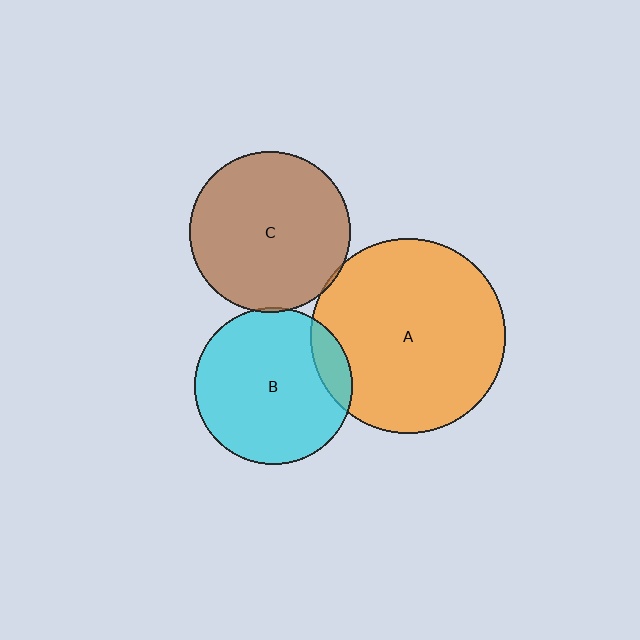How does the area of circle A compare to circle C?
Approximately 1.5 times.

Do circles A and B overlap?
Yes.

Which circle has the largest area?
Circle A (orange).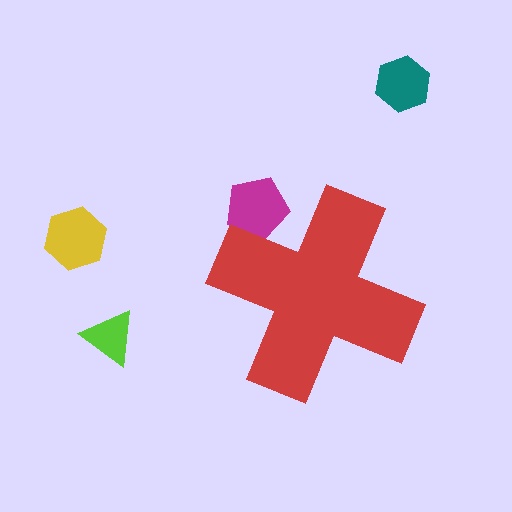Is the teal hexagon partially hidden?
No, the teal hexagon is fully visible.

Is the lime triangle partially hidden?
No, the lime triangle is fully visible.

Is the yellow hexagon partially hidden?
No, the yellow hexagon is fully visible.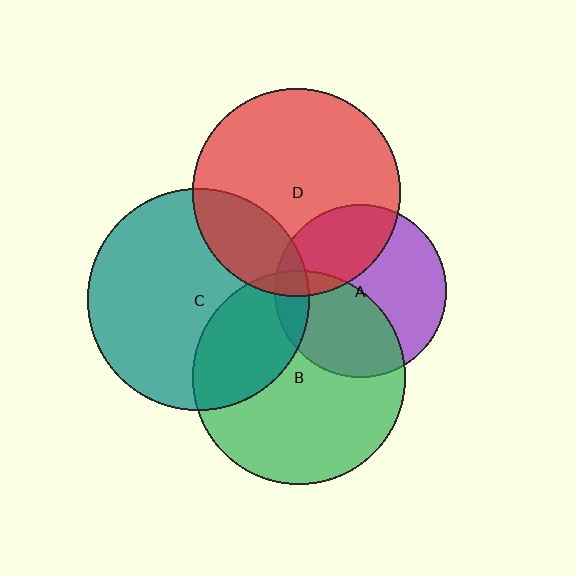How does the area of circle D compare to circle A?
Approximately 1.5 times.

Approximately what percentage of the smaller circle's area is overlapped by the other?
Approximately 40%.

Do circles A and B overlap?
Yes.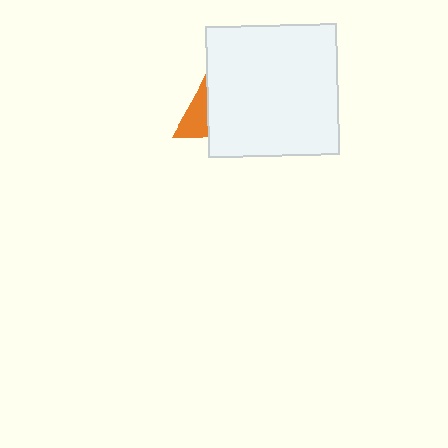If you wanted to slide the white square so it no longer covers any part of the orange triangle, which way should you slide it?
Slide it right — that is the most direct way to separate the two shapes.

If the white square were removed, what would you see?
You would see the complete orange triangle.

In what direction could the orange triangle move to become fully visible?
The orange triangle could move left. That would shift it out from behind the white square entirely.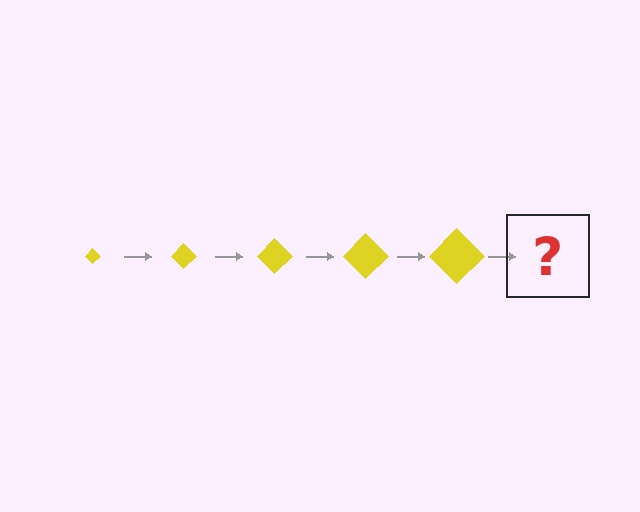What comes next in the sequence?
The next element should be a yellow diamond, larger than the previous one.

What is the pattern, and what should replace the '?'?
The pattern is that the diamond gets progressively larger each step. The '?' should be a yellow diamond, larger than the previous one.